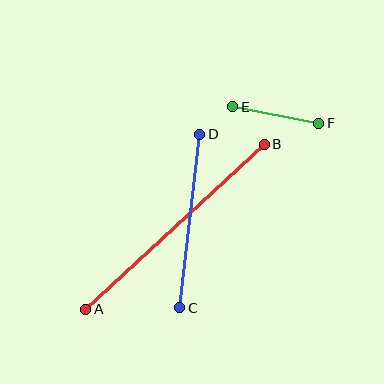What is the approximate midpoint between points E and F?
The midpoint is at approximately (276, 115) pixels.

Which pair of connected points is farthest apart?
Points A and B are farthest apart.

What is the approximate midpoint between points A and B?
The midpoint is at approximately (175, 227) pixels.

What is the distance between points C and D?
The distance is approximately 175 pixels.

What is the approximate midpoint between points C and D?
The midpoint is at approximately (190, 221) pixels.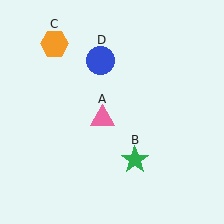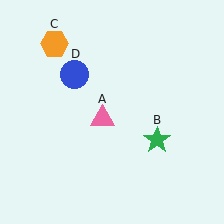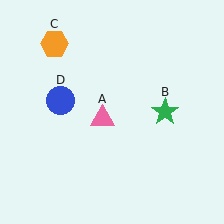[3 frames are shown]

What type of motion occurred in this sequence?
The green star (object B), blue circle (object D) rotated counterclockwise around the center of the scene.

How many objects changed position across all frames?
2 objects changed position: green star (object B), blue circle (object D).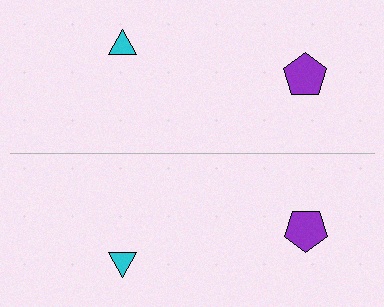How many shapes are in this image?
There are 4 shapes in this image.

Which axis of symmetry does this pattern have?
The pattern has a horizontal axis of symmetry running through the center of the image.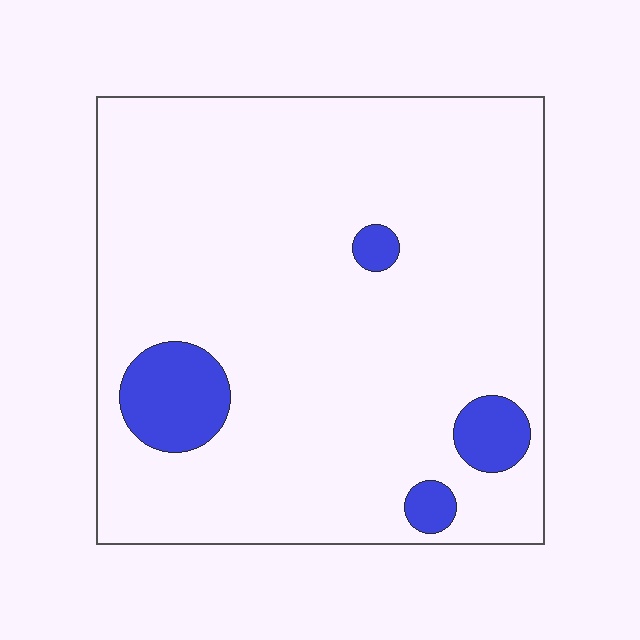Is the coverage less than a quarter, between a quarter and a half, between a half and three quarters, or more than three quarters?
Less than a quarter.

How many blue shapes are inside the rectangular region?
4.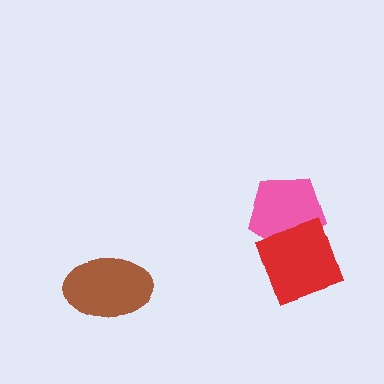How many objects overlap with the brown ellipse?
0 objects overlap with the brown ellipse.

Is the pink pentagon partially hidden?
Yes, it is partially covered by another shape.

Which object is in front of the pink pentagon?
The red square is in front of the pink pentagon.